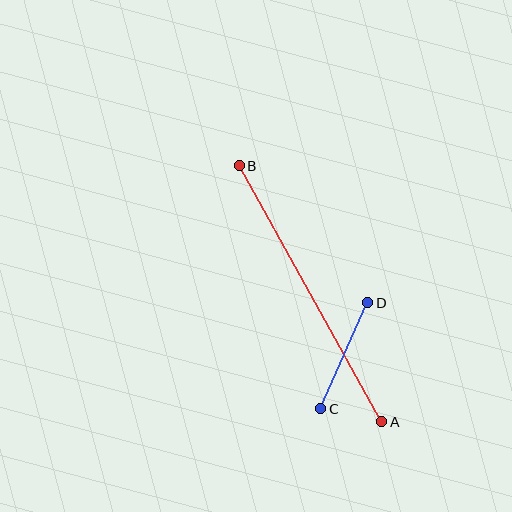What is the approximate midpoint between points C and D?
The midpoint is at approximately (344, 356) pixels.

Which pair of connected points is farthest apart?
Points A and B are farthest apart.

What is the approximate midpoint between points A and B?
The midpoint is at approximately (311, 294) pixels.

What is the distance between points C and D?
The distance is approximately 116 pixels.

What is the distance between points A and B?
The distance is approximately 293 pixels.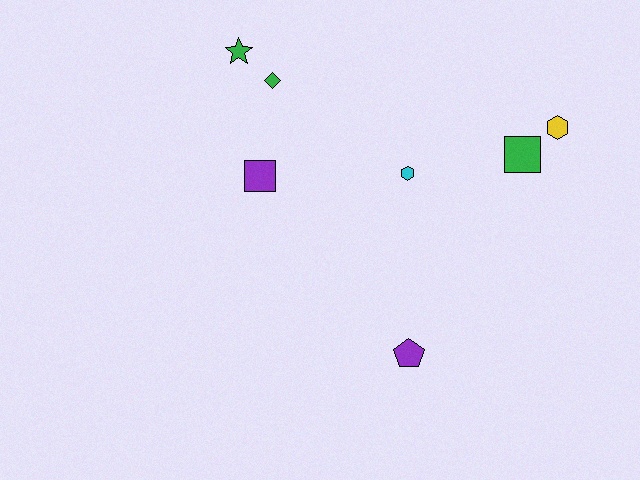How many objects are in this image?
There are 7 objects.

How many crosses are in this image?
There are no crosses.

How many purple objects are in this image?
There are 2 purple objects.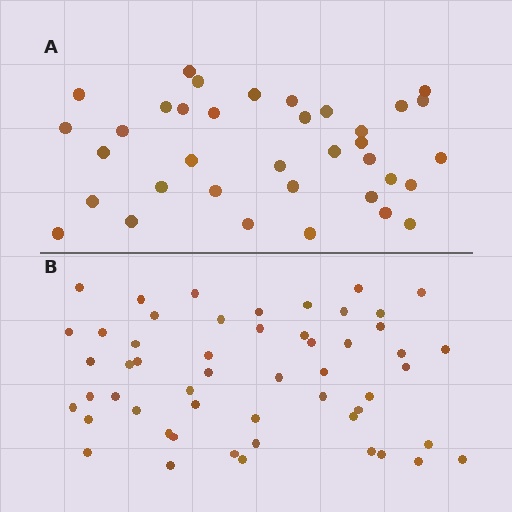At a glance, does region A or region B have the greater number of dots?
Region B (the bottom region) has more dots.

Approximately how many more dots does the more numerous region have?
Region B has approximately 15 more dots than region A.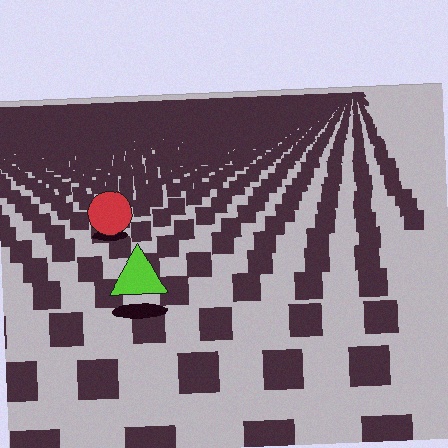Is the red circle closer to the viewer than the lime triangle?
No. The lime triangle is closer — you can tell from the texture gradient: the ground texture is coarser near it.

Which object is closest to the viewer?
The lime triangle is closest. The texture marks near it are larger and more spread out.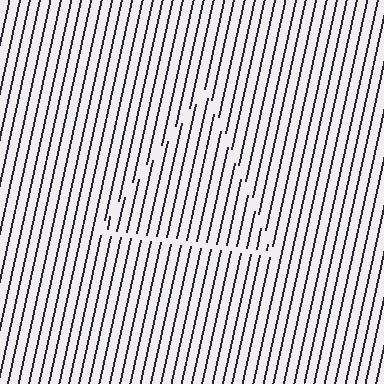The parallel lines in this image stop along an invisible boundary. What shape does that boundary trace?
An illusory triangle. The interior of the shape contains the same grating, shifted by half a period — the contour is defined by the phase discontinuity where line-ends from the inner and outer gratings abut.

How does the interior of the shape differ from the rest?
The interior of the shape contains the same grating, shifted by half a period — the contour is defined by the phase discontinuity where line-ends from the inner and outer gratings abut.